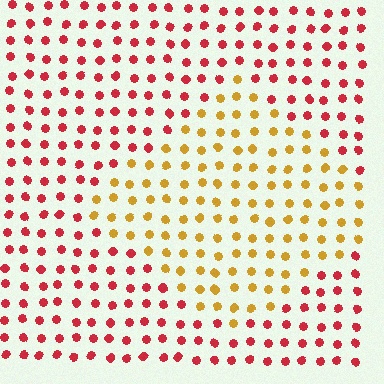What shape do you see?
I see a diamond.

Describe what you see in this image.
The image is filled with small red elements in a uniform arrangement. A diamond-shaped region is visible where the elements are tinted to a slightly different hue, forming a subtle color boundary.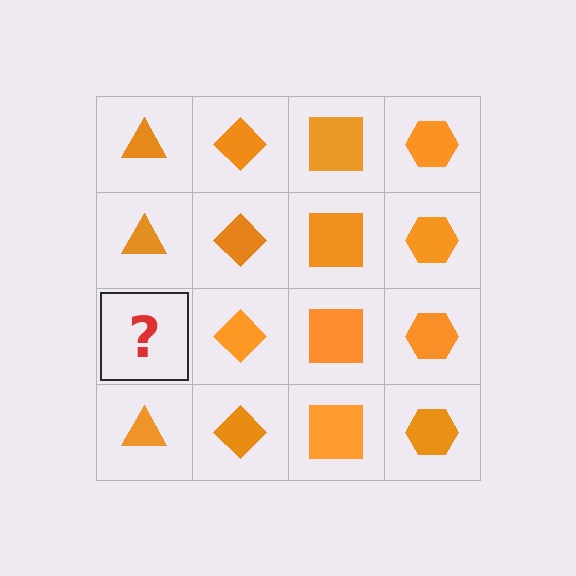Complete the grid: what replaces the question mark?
The question mark should be replaced with an orange triangle.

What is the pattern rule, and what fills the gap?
The rule is that each column has a consistent shape. The gap should be filled with an orange triangle.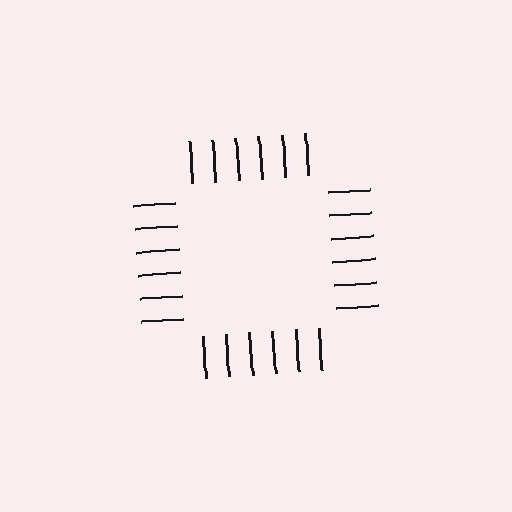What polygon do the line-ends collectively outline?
An illusory square — the line segments terminate on its edges but no continuous stroke is drawn.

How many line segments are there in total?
24 — 6 along each of the 4 edges.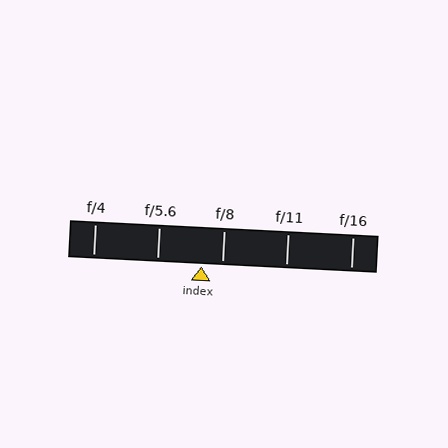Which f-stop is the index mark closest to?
The index mark is closest to f/8.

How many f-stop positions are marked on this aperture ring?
There are 5 f-stop positions marked.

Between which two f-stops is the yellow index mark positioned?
The index mark is between f/5.6 and f/8.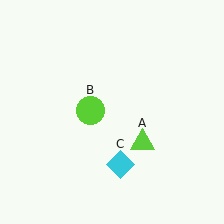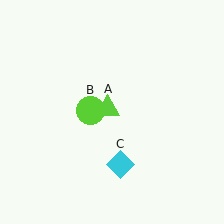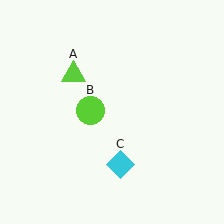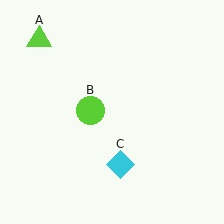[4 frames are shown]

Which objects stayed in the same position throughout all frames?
Lime circle (object B) and cyan diamond (object C) remained stationary.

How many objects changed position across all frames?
1 object changed position: lime triangle (object A).